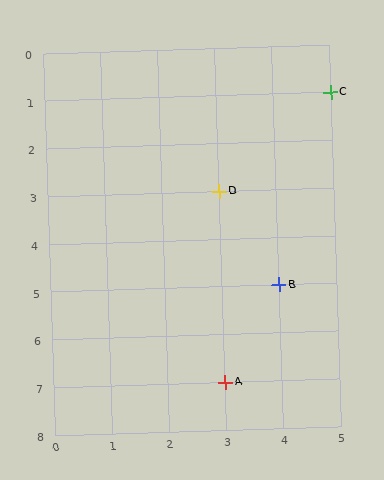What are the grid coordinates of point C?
Point C is at grid coordinates (5, 1).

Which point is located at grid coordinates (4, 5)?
Point B is at (4, 5).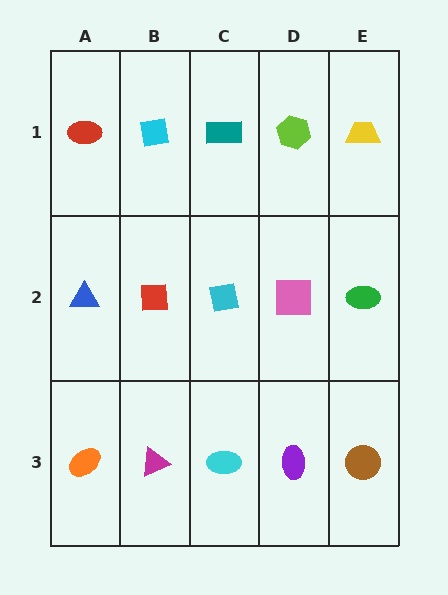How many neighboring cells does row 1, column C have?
3.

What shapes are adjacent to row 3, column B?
A red square (row 2, column B), an orange ellipse (row 3, column A), a cyan ellipse (row 3, column C).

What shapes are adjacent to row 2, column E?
A yellow trapezoid (row 1, column E), a brown circle (row 3, column E), a pink square (row 2, column D).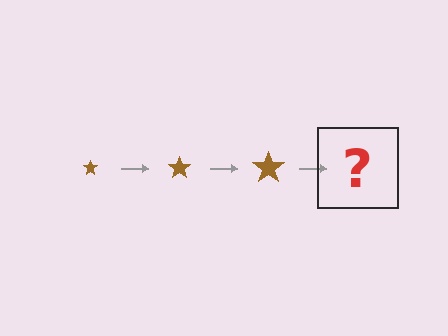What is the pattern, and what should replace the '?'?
The pattern is that the star gets progressively larger each step. The '?' should be a brown star, larger than the previous one.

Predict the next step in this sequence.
The next step is a brown star, larger than the previous one.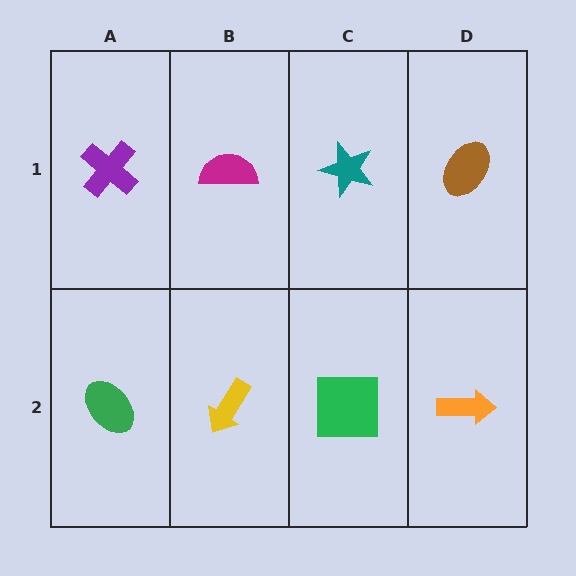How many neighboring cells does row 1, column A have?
2.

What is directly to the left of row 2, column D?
A green square.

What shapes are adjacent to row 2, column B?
A magenta semicircle (row 1, column B), a green ellipse (row 2, column A), a green square (row 2, column C).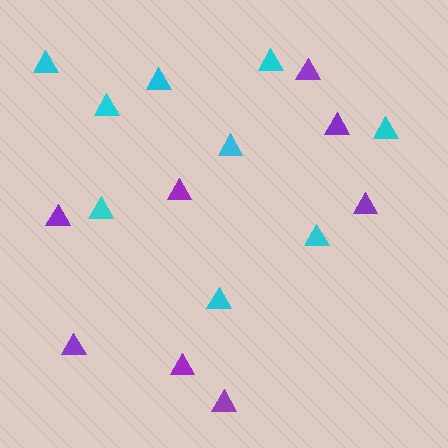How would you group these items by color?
There are 2 groups: one group of purple triangles (8) and one group of cyan triangles (9).